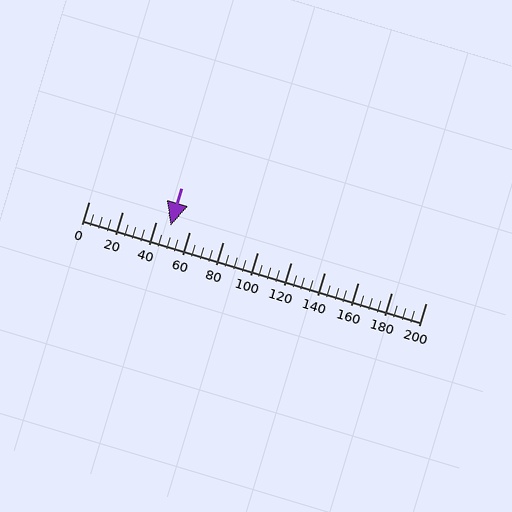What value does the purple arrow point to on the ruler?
The purple arrow points to approximately 49.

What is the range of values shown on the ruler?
The ruler shows values from 0 to 200.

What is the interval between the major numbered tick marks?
The major tick marks are spaced 20 units apart.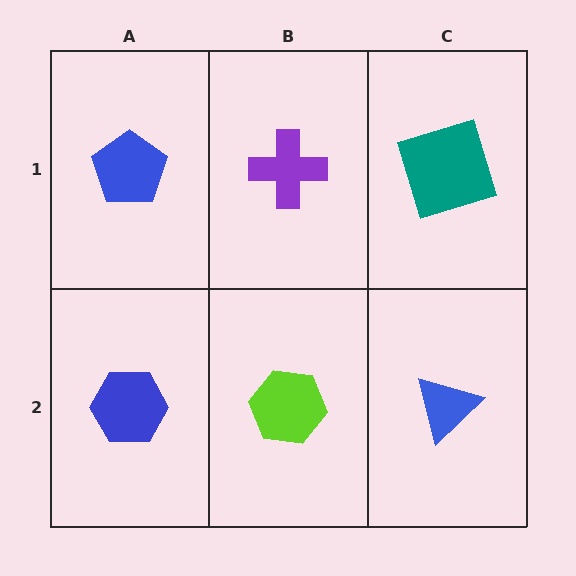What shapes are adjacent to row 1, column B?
A lime hexagon (row 2, column B), a blue pentagon (row 1, column A), a teal square (row 1, column C).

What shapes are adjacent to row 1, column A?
A blue hexagon (row 2, column A), a purple cross (row 1, column B).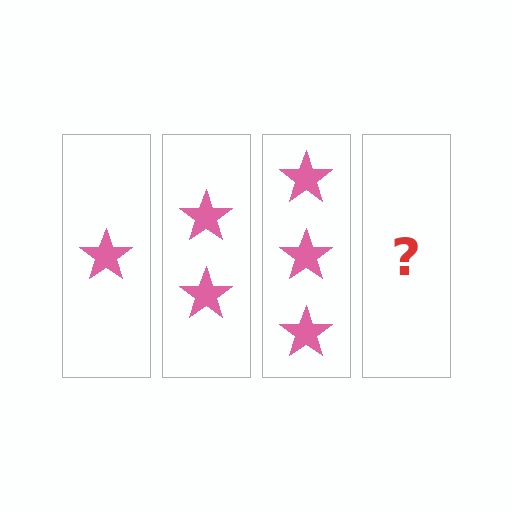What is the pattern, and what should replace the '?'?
The pattern is that each step adds one more star. The '?' should be 4 stars.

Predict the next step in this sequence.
The next step is 4 stars.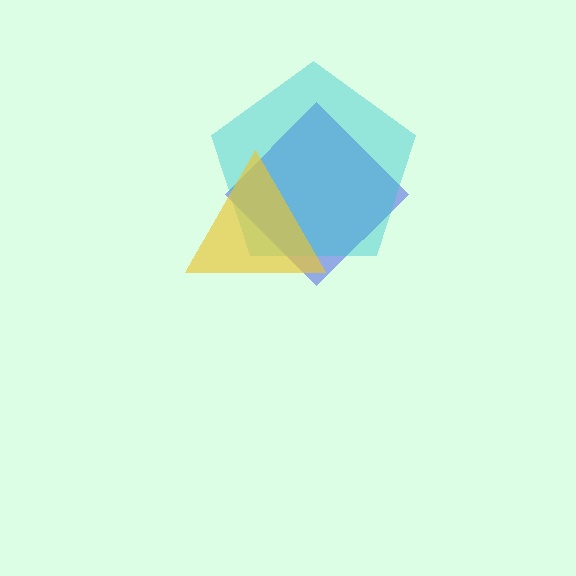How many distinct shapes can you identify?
There are 3 distinct shapes: a blue diamond, a cyan pentagon, a yellow triangle.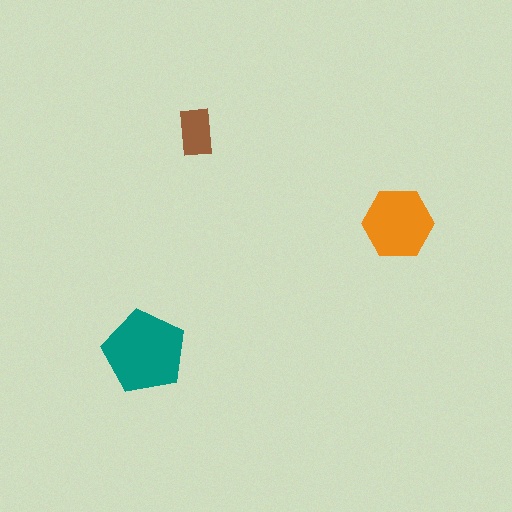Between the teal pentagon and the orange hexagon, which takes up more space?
The teal pentagon.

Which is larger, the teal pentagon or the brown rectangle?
The teal pentagon.